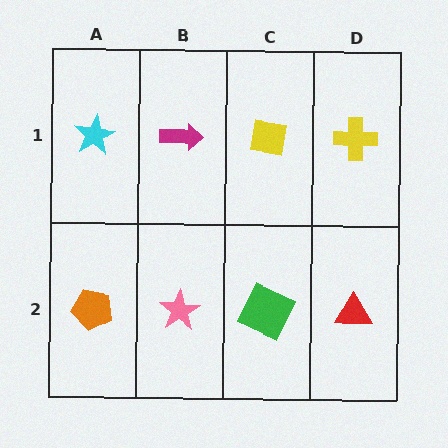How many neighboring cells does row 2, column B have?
3.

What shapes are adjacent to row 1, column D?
A red triangle (row 2, column D), a yellow square (row 1, column C).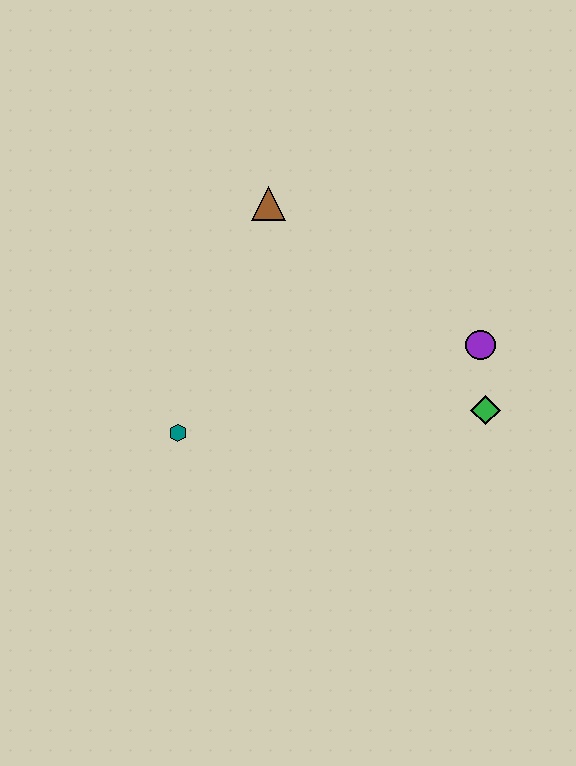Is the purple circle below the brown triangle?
Yes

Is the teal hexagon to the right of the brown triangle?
No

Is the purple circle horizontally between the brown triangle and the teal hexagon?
No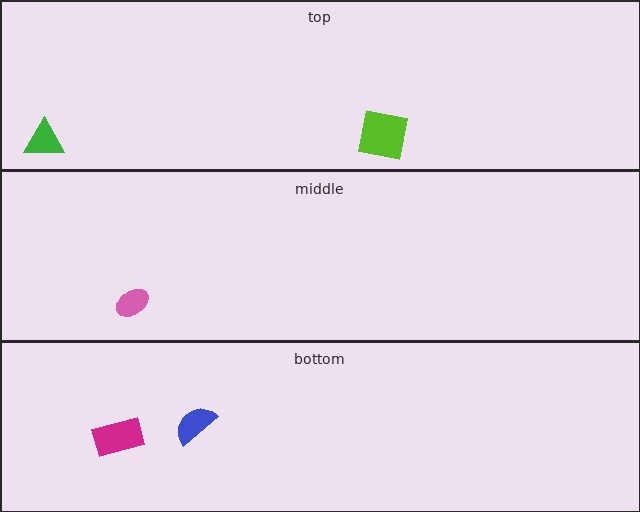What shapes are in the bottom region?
The blue semicircle, the magenta rectangle.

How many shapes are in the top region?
2.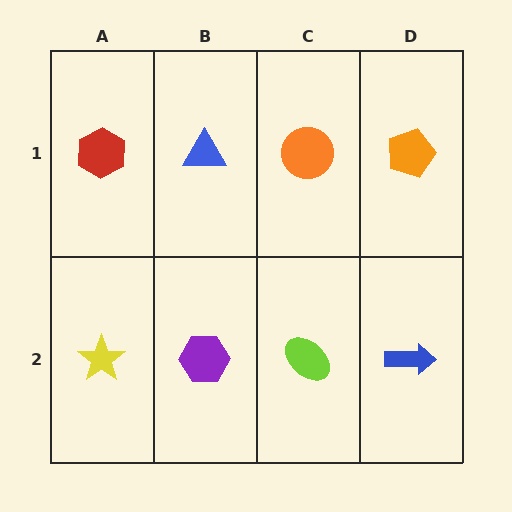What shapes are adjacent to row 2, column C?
An orange circle (row 1, column C), a purple hexagon (row 2, column B), a blue arrow (row 2, column D).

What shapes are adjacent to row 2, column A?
A red hexagon (row 1, column A), a purple hexagon (row 2, column B).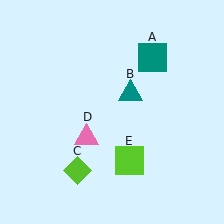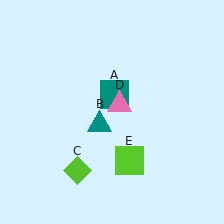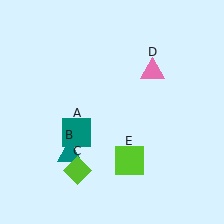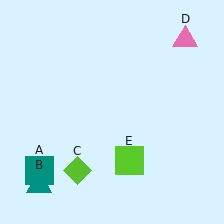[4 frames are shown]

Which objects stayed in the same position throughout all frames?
Lime diamond (object C) and lime square (object E) remained stationary.